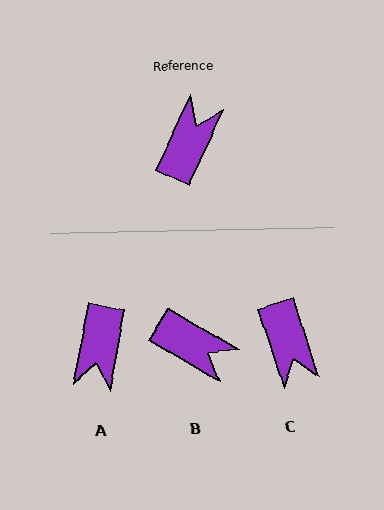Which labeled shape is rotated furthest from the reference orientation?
A, about 166 degrees away.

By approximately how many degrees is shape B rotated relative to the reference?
Approximately 96 degrees clockwise.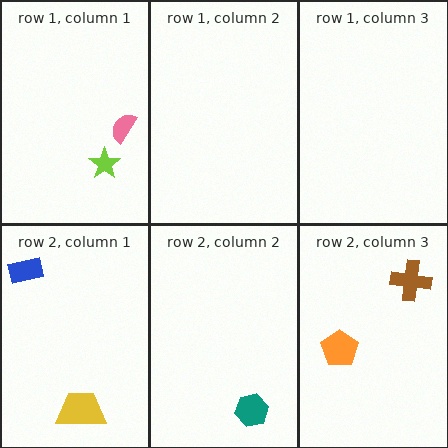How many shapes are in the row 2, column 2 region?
1.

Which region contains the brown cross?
The row 2, column 3 region.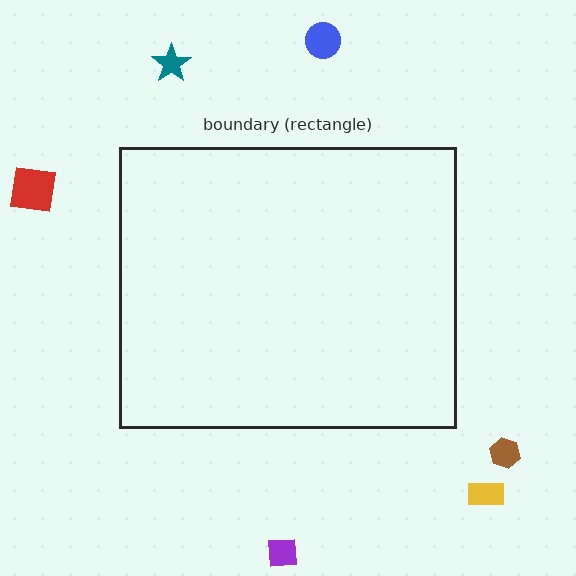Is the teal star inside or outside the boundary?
Outside.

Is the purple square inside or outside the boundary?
Outside.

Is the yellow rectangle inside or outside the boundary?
Outside.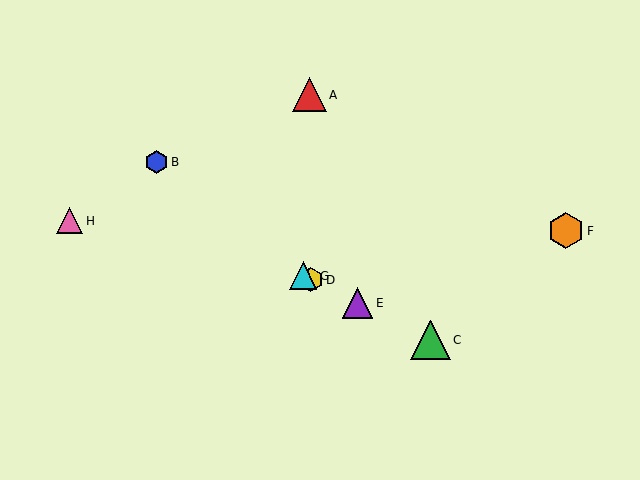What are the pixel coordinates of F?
Object F is at (566, 231).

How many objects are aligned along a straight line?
4 objects (C, D, E, G) are aligned along a straight line.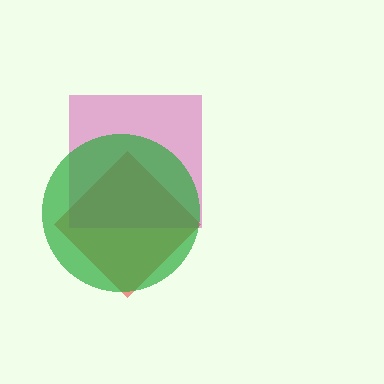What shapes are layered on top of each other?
The layered shapes are: a red diamond, a magenta square, a green circle.